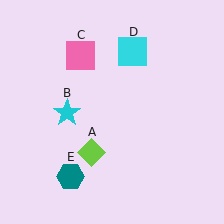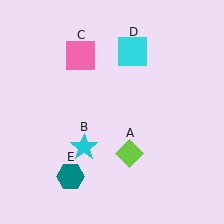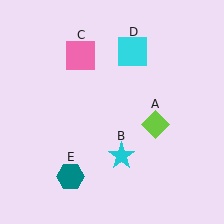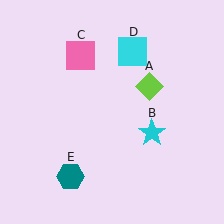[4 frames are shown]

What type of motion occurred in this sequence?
The lime diamond (object A), cyan star (object B) rotated counterclockwise around the center of the scene.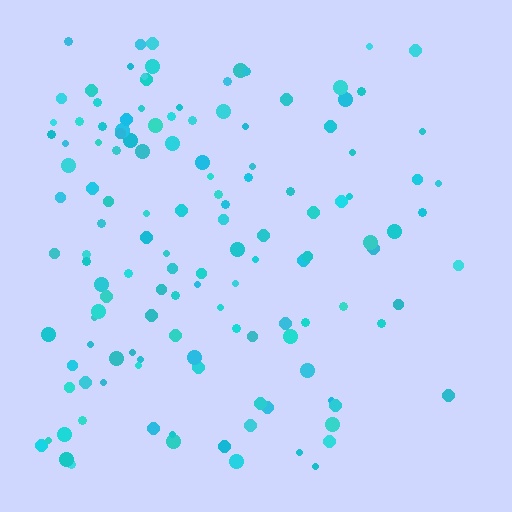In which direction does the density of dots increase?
From right to left, with the left side densest.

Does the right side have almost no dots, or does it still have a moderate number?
Still a moderate number, just noticeably fewer than the left.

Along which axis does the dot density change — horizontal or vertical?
Horizontal.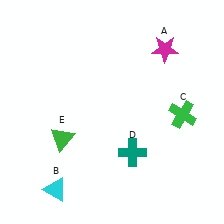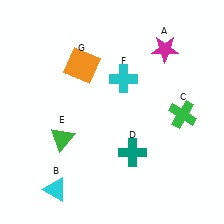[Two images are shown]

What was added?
A cyan cross (F), an orange square (G) were added in Image 2.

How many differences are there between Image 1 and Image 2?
There are 2 differences between the two images.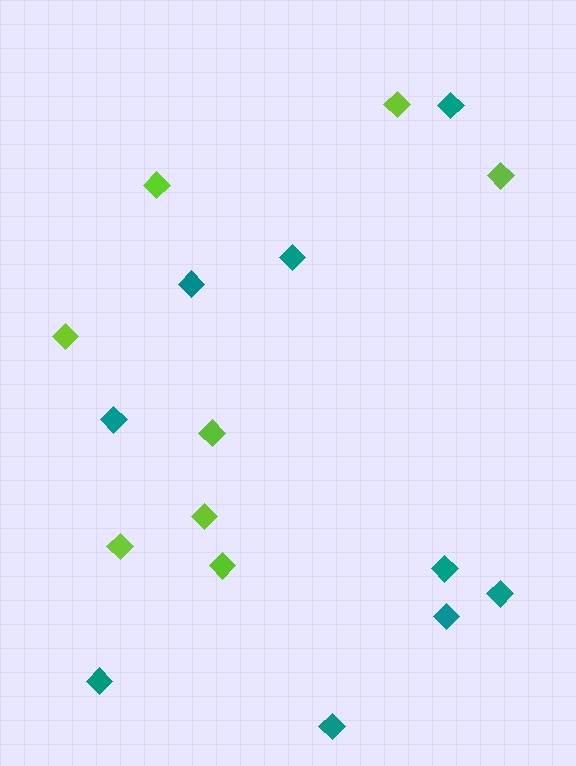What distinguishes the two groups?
There are 2 groups: one group of lime diamonds (8) and one group of teal diamonds (9).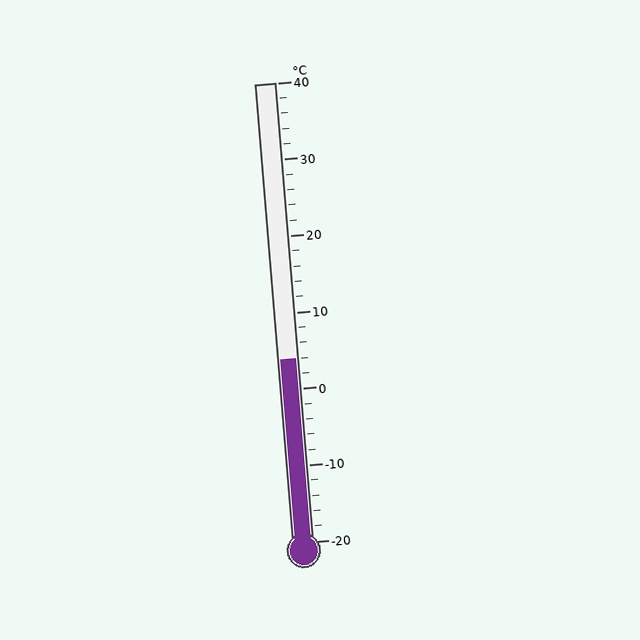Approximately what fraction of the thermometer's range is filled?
The thermometer is filled to approximately 40% of its range.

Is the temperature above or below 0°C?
The temperature is above 0°C.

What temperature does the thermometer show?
The thermometer shows approximately 4°C.